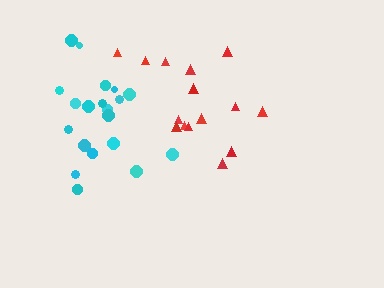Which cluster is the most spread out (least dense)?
Red.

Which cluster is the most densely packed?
Cyan.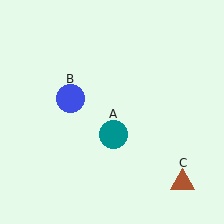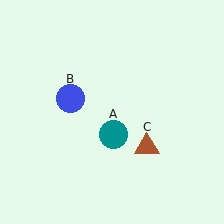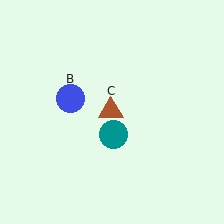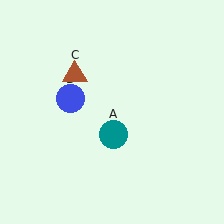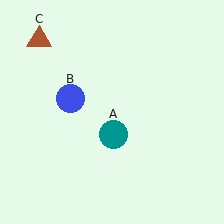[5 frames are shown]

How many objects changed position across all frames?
1 object changed position: brown triangle (object C).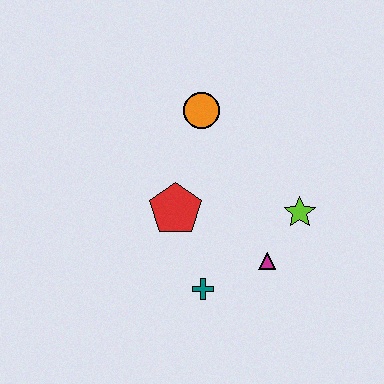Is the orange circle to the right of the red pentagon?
Yes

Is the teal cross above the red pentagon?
No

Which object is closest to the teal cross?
The magenta triangle is closest to the teal cross.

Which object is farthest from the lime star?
The orange circle is farthest from the lime star.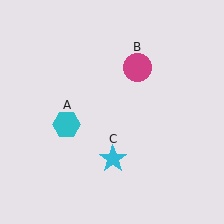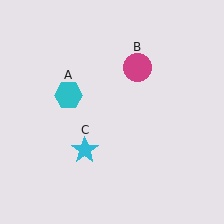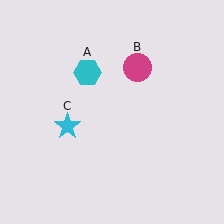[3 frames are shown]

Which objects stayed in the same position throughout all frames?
Magenta circle (object B) remained stationary.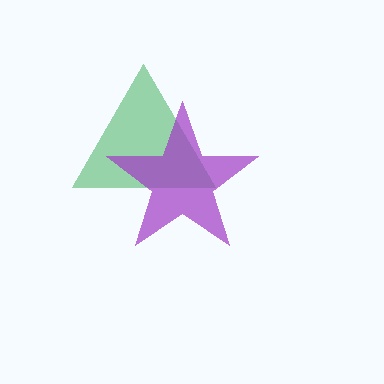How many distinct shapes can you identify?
There are 2 distinct shapes: a green triangle, a purple star.